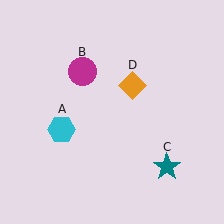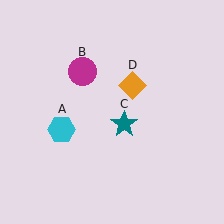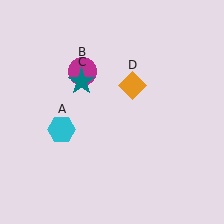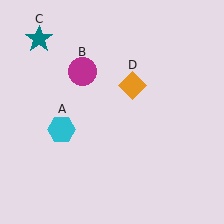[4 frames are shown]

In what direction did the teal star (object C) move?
The teal star (object C) moved up and to the left.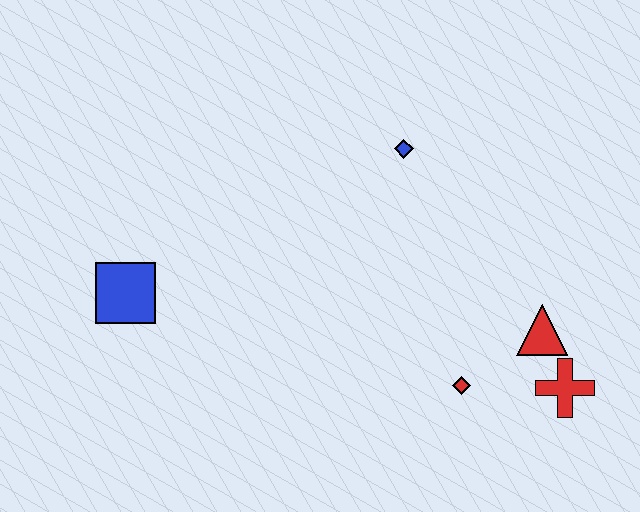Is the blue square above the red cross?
Yes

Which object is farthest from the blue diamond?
The blue square is farthest from the blue diamond.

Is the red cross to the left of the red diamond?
No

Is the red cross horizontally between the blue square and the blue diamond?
No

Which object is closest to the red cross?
The red triangle is closest to the red cross.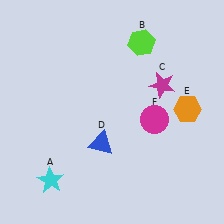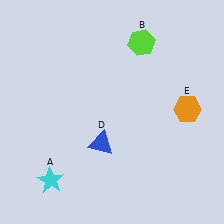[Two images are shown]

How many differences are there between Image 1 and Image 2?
There are 2 differences between the two images.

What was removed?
The magenta circle (F), the magenta star (C) were removed in Image 2.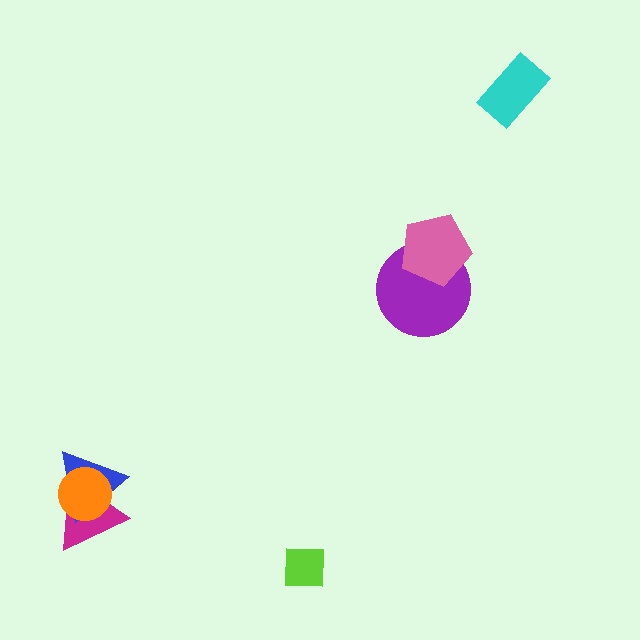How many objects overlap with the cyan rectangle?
0 objects overlap with the cyan rectangle.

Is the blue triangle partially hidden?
Yes, it is partially covered by another shape.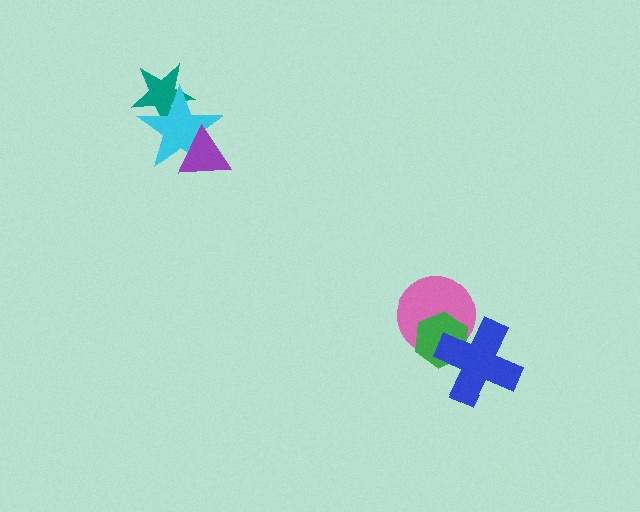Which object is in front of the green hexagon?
The blue cross is in front of the green hexagon.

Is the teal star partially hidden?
Yes, it is partially covered by another shape.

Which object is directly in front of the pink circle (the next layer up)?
The green hexagon is directly in front of the pink circle.